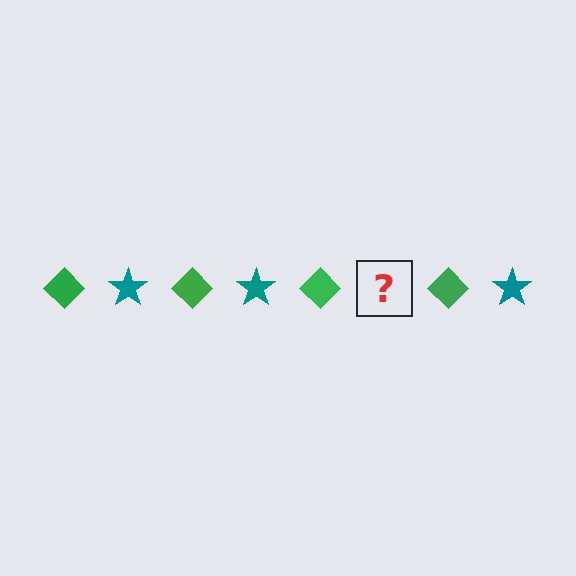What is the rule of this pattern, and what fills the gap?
The rule is that the pattern alternates between green diamond and teal star. The gap should be filled with a teal star.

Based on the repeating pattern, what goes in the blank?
The blank should be a teal star.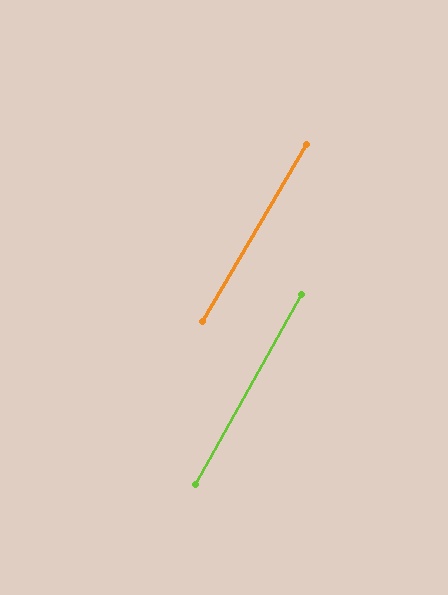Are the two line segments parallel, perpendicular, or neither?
Parallel — their directions differ by only 1.2°.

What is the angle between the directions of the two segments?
Approximately 1 degree.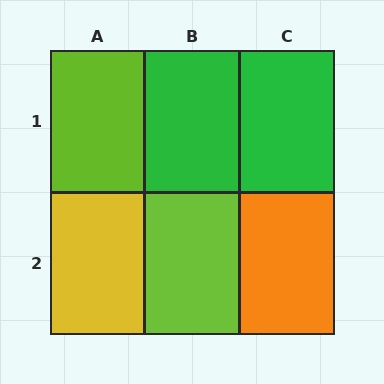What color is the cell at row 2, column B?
Lime.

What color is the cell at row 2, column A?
Yellow.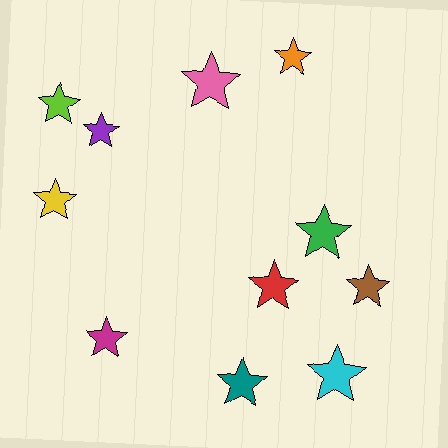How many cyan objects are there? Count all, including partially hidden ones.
There is 1 cyan object.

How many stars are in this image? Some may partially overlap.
There are 11 stars.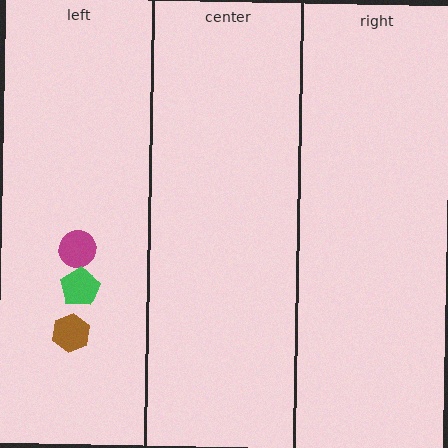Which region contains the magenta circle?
The left region.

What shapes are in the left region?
The magenta circle, the green pentagon, the brown hexagon.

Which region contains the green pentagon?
The left region.